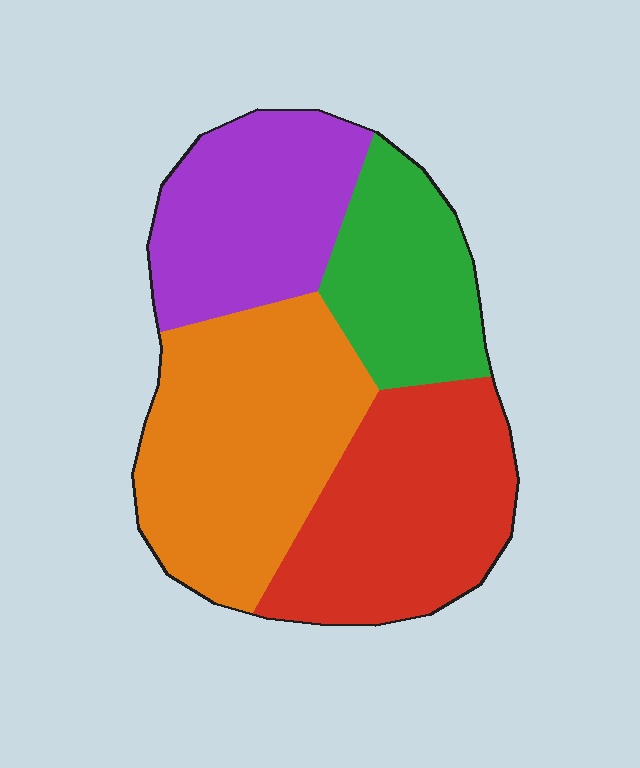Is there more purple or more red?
Red.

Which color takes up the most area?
Orange, at roughly 30%.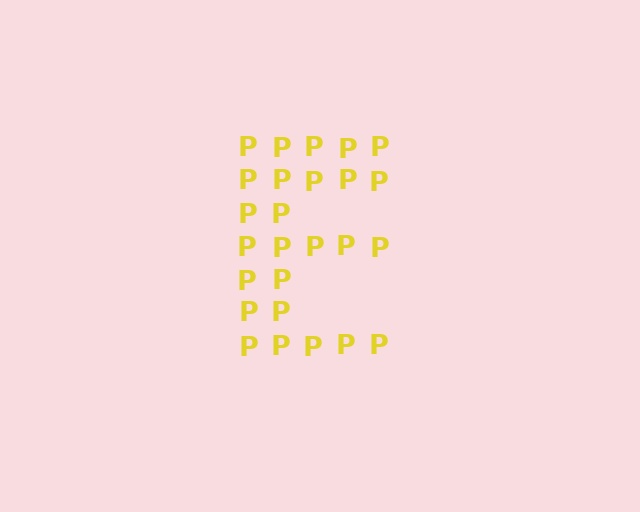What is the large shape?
The large shape is the letter E.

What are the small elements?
The small elements are letter P's.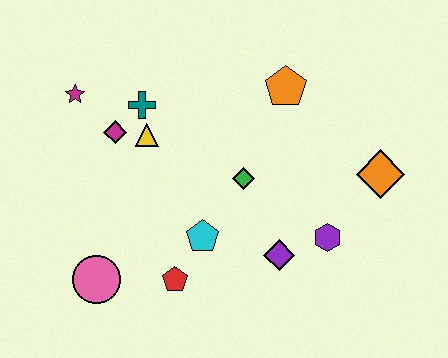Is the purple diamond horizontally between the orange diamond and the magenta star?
Yes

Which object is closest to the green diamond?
The cyan pentagon is closest to the green diamond.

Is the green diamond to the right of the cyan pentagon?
Yes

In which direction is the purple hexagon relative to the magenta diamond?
The purple hexagon is to the right of the magenta diamond.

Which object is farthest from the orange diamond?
The magenta star is farthest from the orange diamond.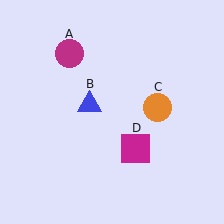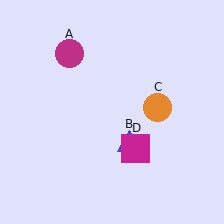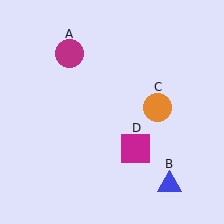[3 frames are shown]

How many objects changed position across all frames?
1 object changed position: blue triangle (object B).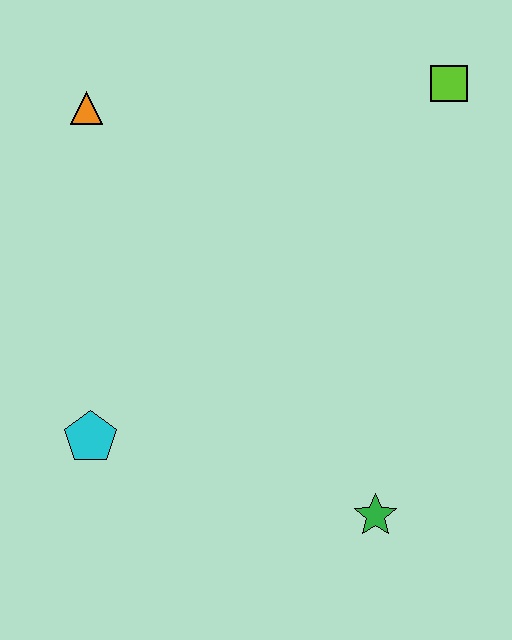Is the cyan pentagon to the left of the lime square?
Yes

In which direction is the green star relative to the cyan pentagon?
The green star is to the right of the cyan pentagon.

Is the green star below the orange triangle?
Yes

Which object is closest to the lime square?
The orange triangle is closest to the lime square.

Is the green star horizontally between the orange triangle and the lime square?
Yes